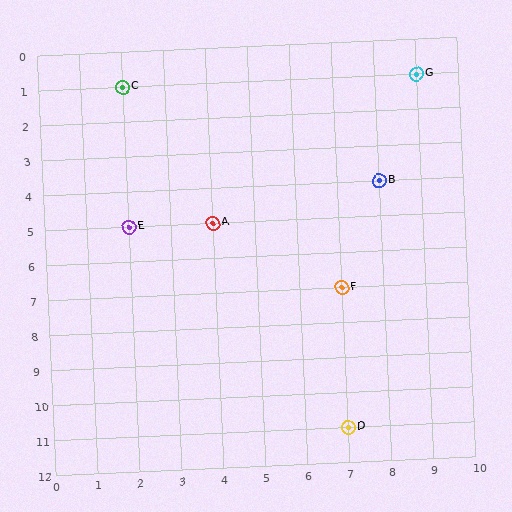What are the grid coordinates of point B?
Point B is at grid coordinates (8, 4).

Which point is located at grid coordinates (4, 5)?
Point A is at (4, 5).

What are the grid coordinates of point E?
Point E is at grid coordinates (2, 5).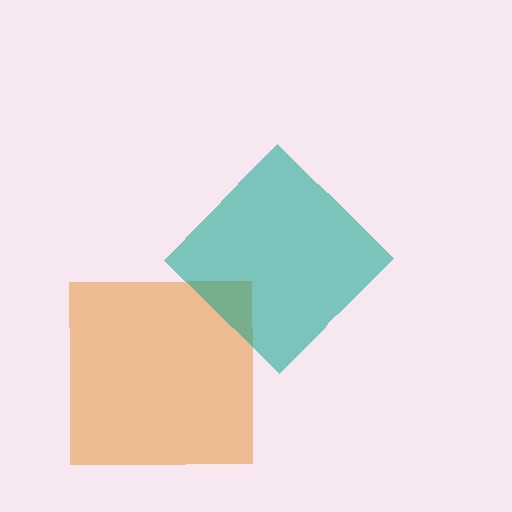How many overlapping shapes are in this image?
There are 2 overlapping shapes in the image.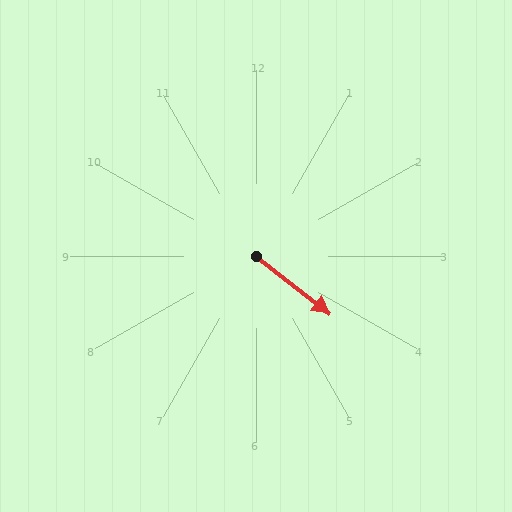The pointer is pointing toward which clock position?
Roughly 4 o'clock.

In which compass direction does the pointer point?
Southeast.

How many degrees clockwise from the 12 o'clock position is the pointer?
Approximately 128 degrees.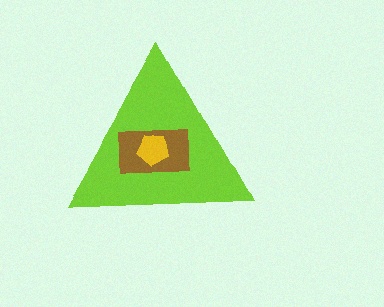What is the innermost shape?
The yellow pentagon.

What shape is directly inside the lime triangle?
The brown rectangle.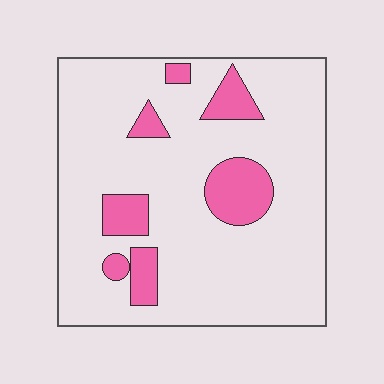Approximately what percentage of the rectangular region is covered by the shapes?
Approximately 15%.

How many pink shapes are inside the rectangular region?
7.